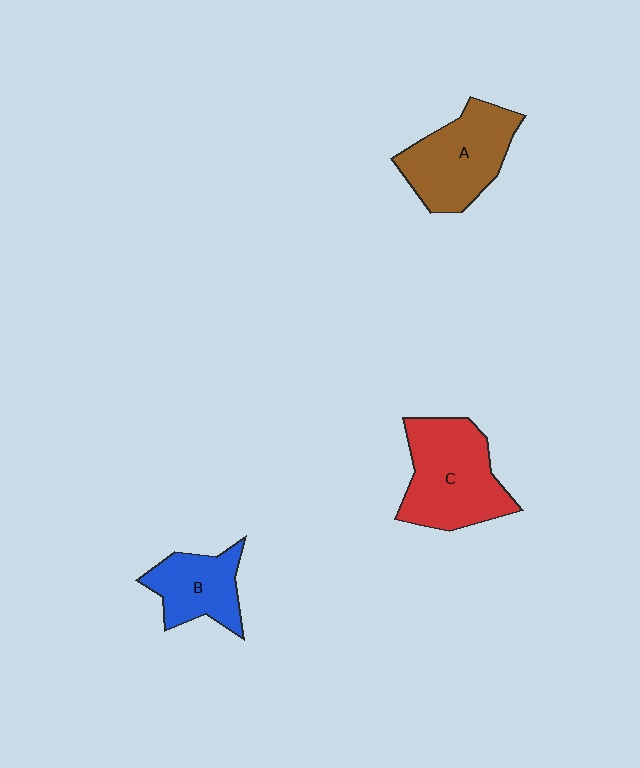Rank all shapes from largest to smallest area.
From largest to smallest: C (red), A (brown), B (blue).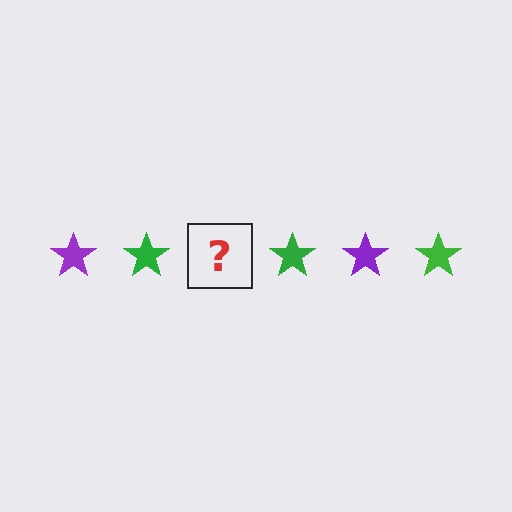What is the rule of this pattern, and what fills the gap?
The rule is that the pattern cycles through purple, green stars. The gap should be filled with a purple star.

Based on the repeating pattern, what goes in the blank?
The blank should be a purple star.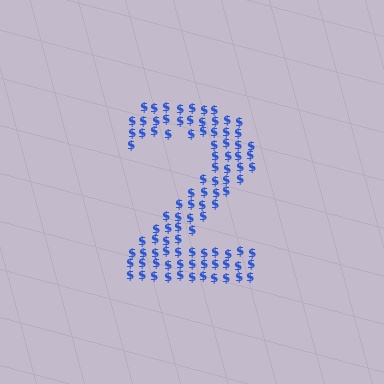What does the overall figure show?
The overall figure shows the digit 2.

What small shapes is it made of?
It is made of small dollar signs.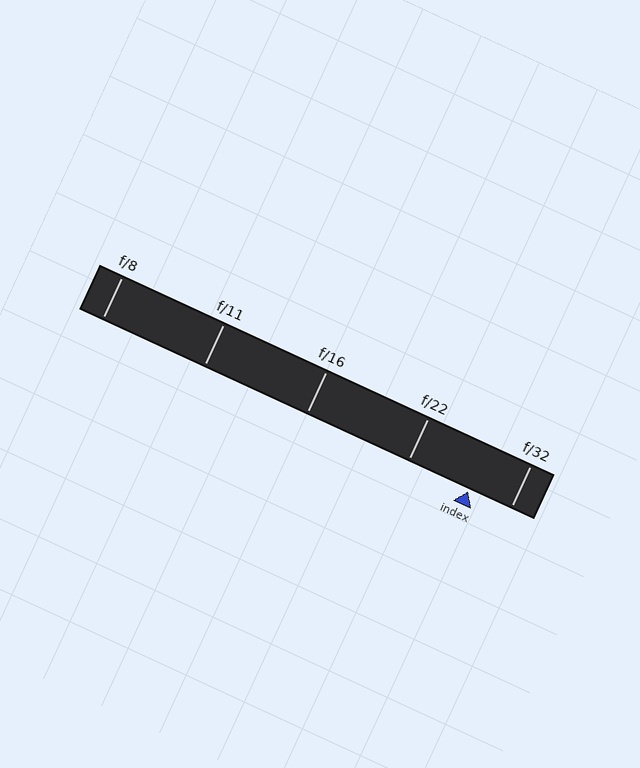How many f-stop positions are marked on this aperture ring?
There are 5 f-stop positions marked.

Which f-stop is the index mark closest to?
The index mark is closest to f/32.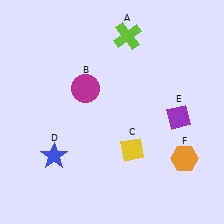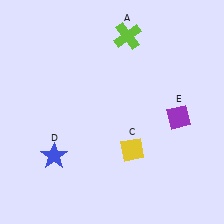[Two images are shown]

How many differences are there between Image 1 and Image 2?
There are 2 differences between the two images.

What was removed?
The magenta circle (B), the orange hexagon (F) were removed in Image 2.